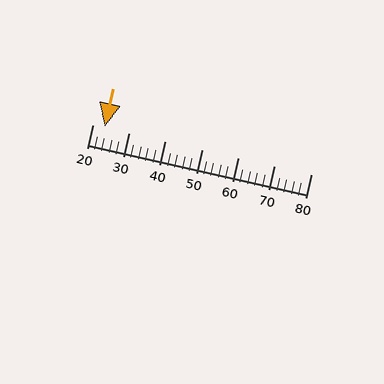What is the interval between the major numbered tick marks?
The major tick marks are spaced 10 units apart.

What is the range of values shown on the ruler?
The ruler shows values from 20 to 80.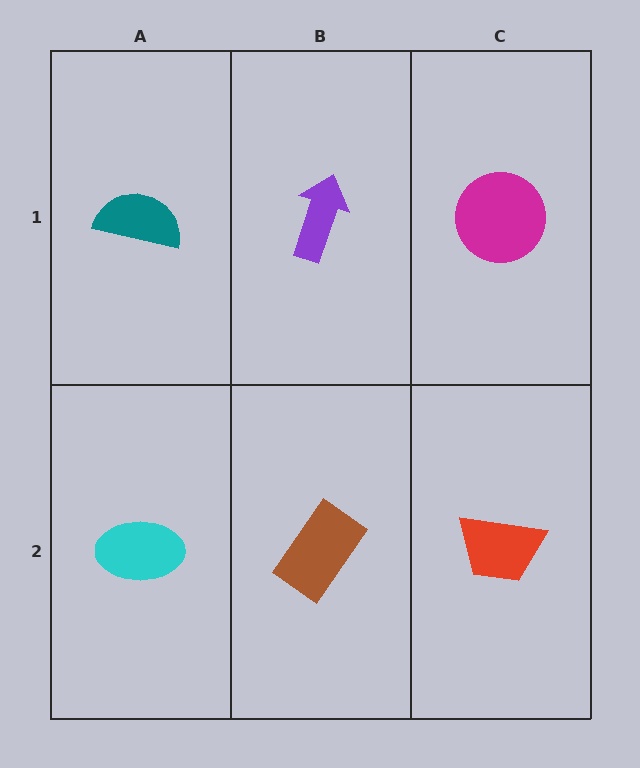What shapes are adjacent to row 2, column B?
A purple arrow (row 1, column B), a cyan ellipse (row 2, column A), a red trapezoid (row 2, column C).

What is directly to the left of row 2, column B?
A cyan ellipse.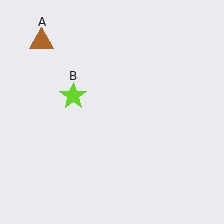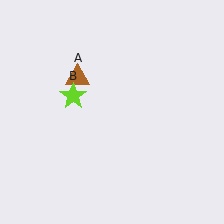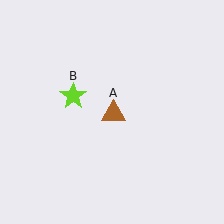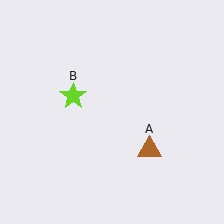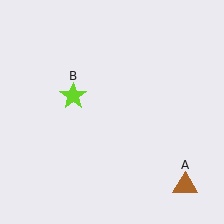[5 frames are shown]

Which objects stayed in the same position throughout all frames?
Lime star (object B) remained stationary.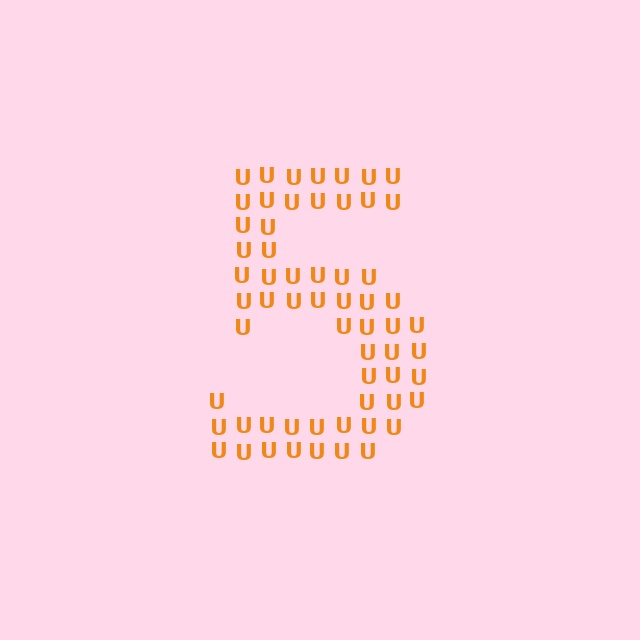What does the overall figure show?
The overall figure shows the digit 5.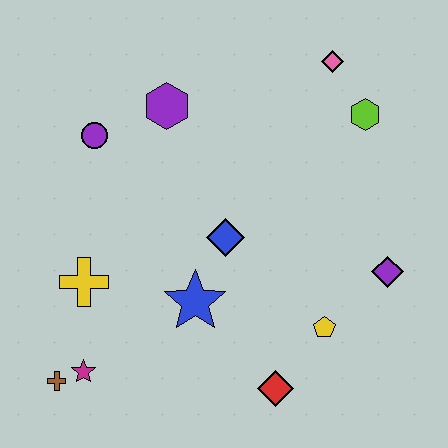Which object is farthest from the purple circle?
The purple diamond is farthest from the purple circle.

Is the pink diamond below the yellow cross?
No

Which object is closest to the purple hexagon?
The purple circle is closest to the purple hexagon.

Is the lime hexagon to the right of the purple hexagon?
Yes